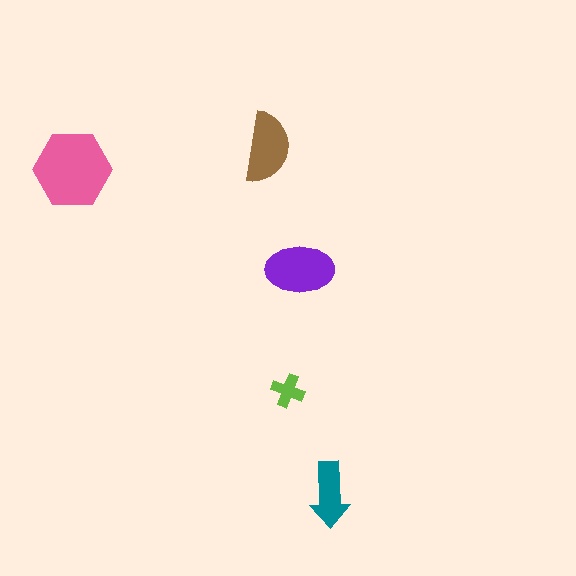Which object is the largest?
The pink hexagon.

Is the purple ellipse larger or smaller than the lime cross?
Larger.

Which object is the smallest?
The lime cross.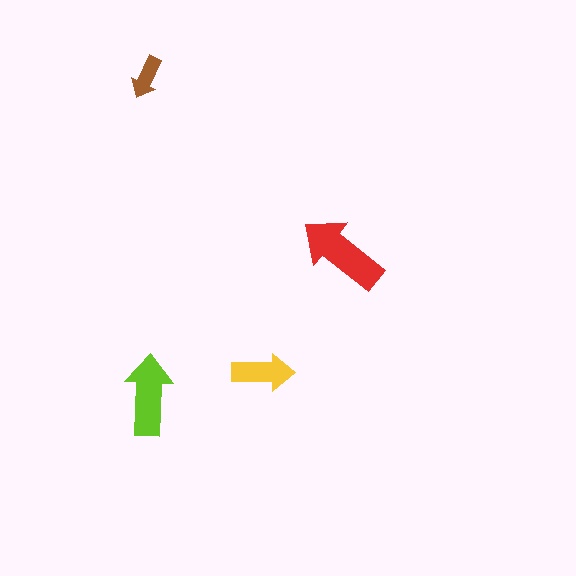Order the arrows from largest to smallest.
the red one, the lime one, the yellow one, the brown one.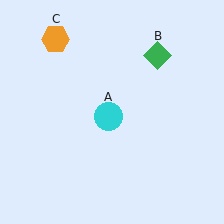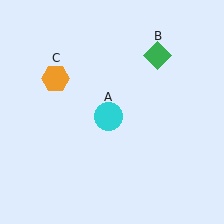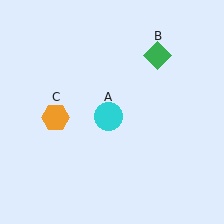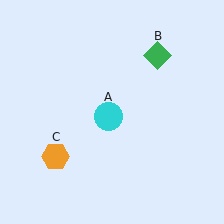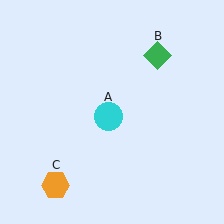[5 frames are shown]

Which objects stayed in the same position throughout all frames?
Cyan circle (object A) and green diamond (object B) remained stationary.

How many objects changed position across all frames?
1 object changed position: orange hexagon (object C).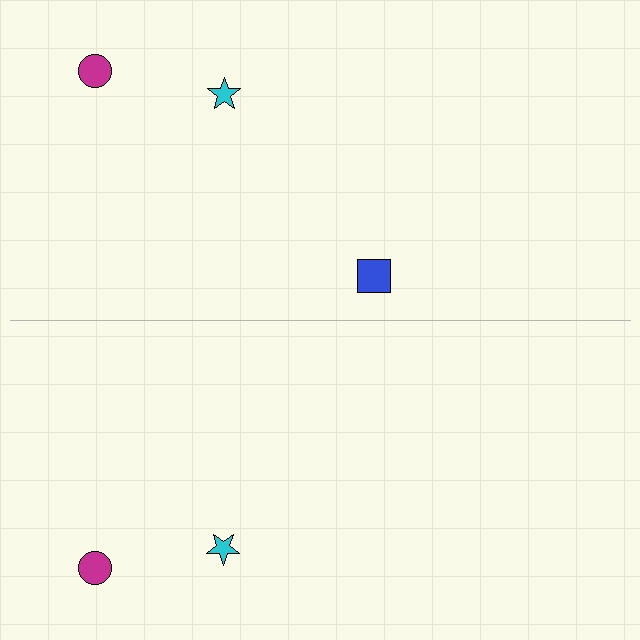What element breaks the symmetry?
A blue square is missing from the bottom side.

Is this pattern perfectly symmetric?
No, the pattern is not perfectly symmetric. A blue square is missing from the bottom side.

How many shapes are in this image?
There are 5 shapes in this image.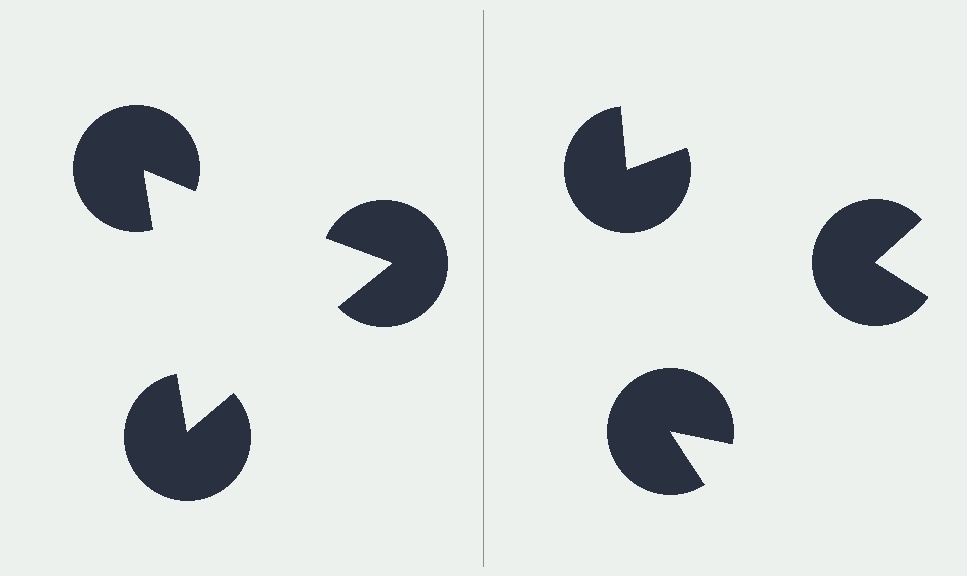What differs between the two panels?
The pac-man discs are positioned identically on both sides; only the wedge orientations differ. On the left they align to a triangle; on the right they are misaligned.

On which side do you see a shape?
An illusory triangle appears on the left side. On the right side the wedge cuts are rotated, so no coherent shape forms.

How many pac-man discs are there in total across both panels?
6 — 3 on each side.